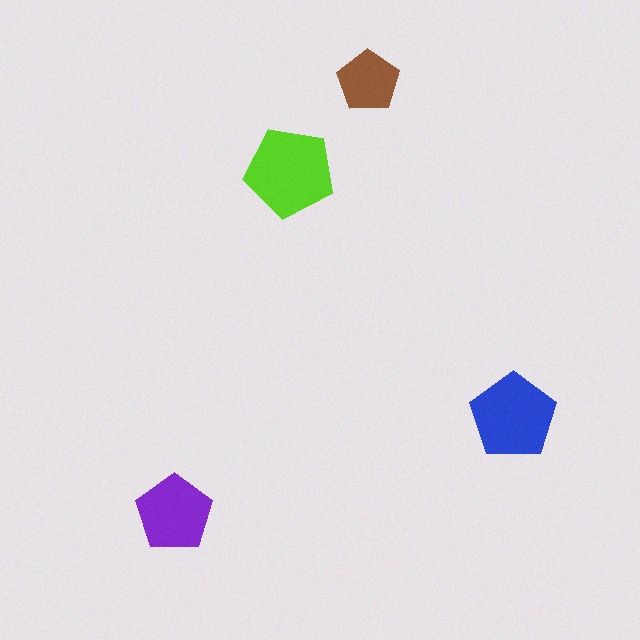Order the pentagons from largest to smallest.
the lime one, the blue one, the purple one, the brown one.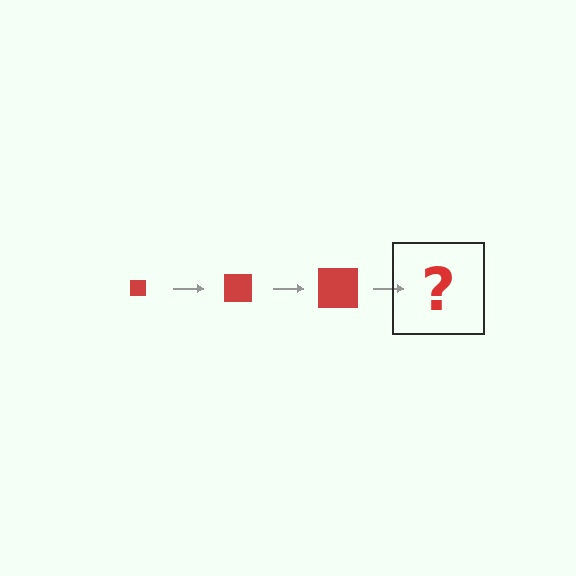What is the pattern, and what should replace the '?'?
The pattern is that the square gets progressively larger each step. The '?' should be a red square, larger than the previous one.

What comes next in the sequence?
The next element should be a red square, larger than the previous one.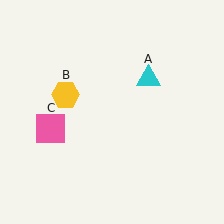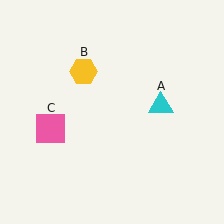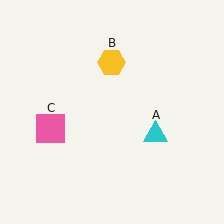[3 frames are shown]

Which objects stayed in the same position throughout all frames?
Pink square (object C) remained stationary.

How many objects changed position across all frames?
2 objects changed position: cyan triangle (object A), yellow hexagon (object B).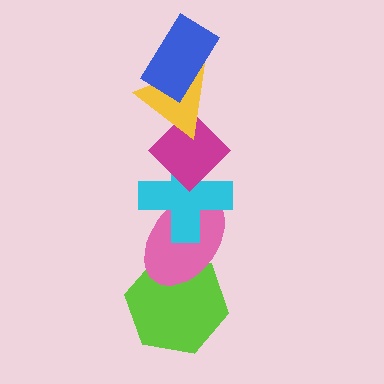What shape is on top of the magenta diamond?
The yellow triangle is on top of the magenta diamond.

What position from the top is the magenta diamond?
The magenta diamond is 3rd from the top.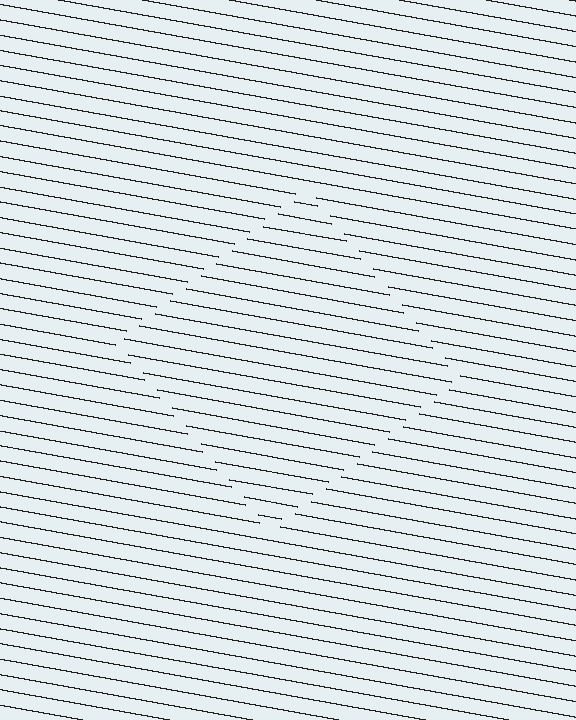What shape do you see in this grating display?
An illusory square. The interior of the shape contains the same grating, shifted by half a period — the contour is defined by the phase discontinuity where line-ends from the inner and outer gratings abut.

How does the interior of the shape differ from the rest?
The interior of the shape contains the same grating, shifted by half a period — the contour is defined by the phase discontinuity where line-ends from the inner and outer gratings abut.